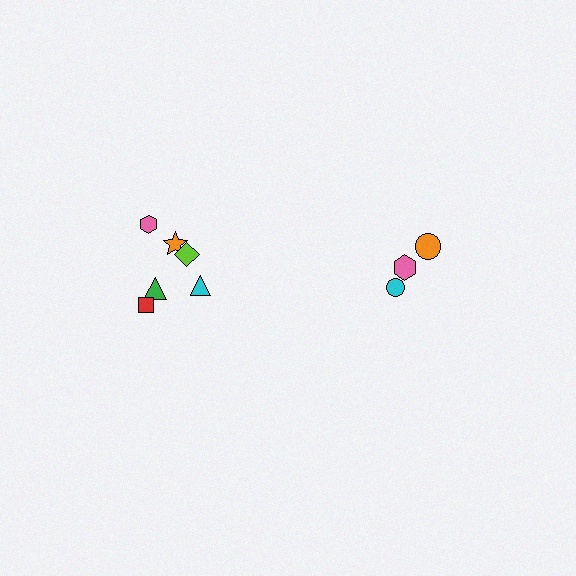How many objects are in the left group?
There are 6 objects.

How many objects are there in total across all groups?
There are 9 objects.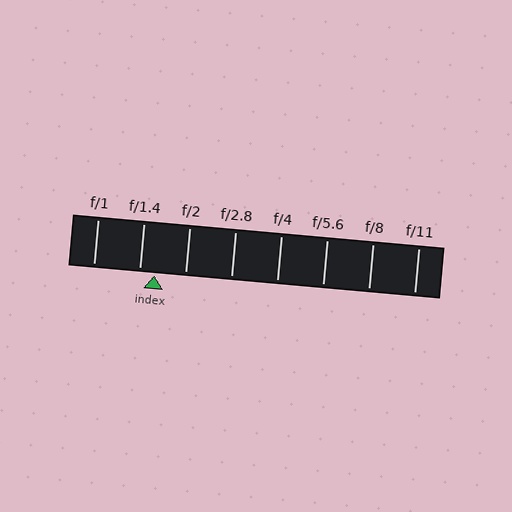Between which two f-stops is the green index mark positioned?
The index mark is between f/1.4 and f/2.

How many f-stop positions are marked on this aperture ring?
There are 8 f-stop positions marked.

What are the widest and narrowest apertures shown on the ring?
The widest aperture shown is f/1 and the narrowest is f/11.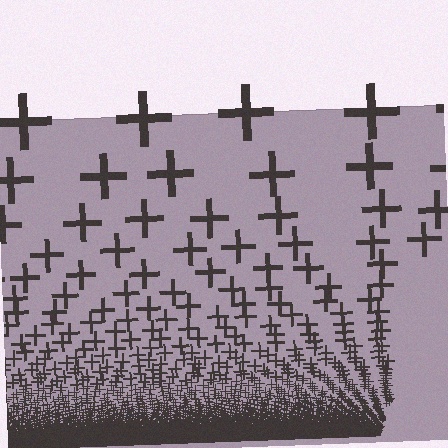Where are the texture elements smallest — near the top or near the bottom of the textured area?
Near the bottom.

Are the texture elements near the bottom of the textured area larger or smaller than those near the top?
Smaller. The gradient is inverted — elements near the bottom are smaller and denser.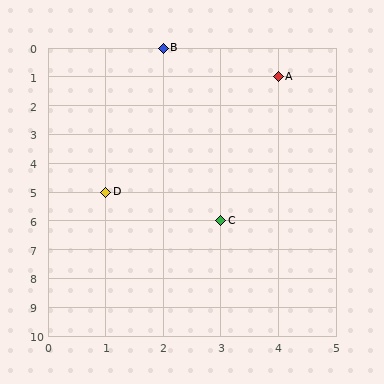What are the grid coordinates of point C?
Point C is at grid coordinates (3, 6).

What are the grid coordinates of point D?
Point D is at grid coordinates (1, 5).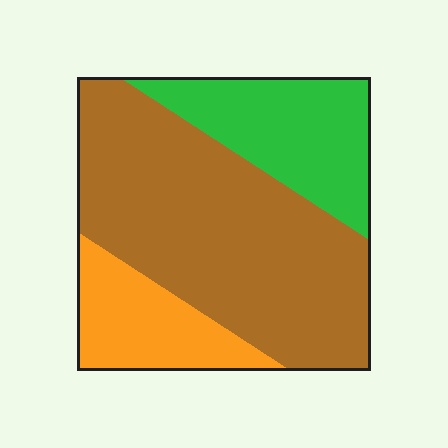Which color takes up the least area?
Orange, at roughly 15%.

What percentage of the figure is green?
Green takes up about one quarter (1/4) of the figure.